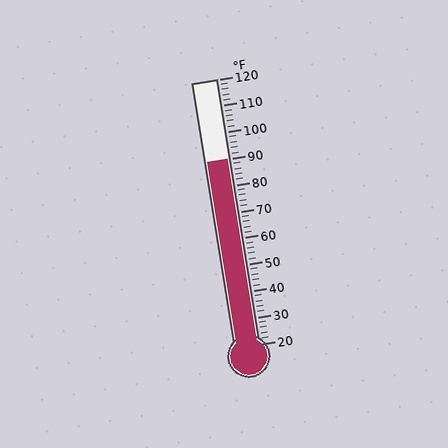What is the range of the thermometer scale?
The thermometer scale ranges from 20°F to 120°F.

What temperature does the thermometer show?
The thermometer shows approximately 90°F.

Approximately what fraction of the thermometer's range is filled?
The thermometer is filled to approximately 70% of its range.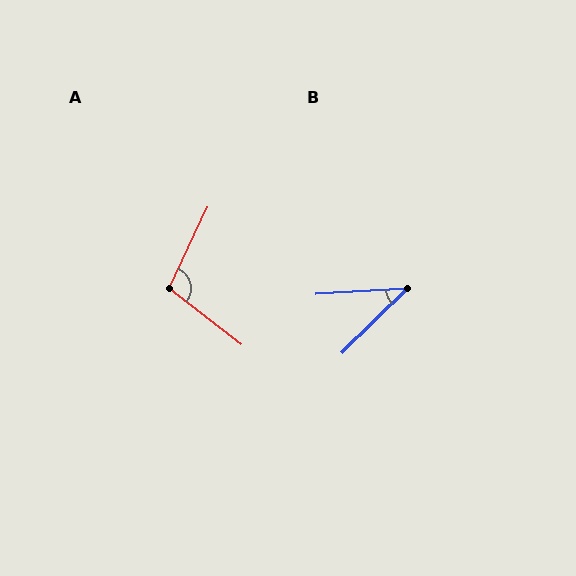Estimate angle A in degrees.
Approximately 102 degrees.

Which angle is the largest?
A, at approximately 102 degrees.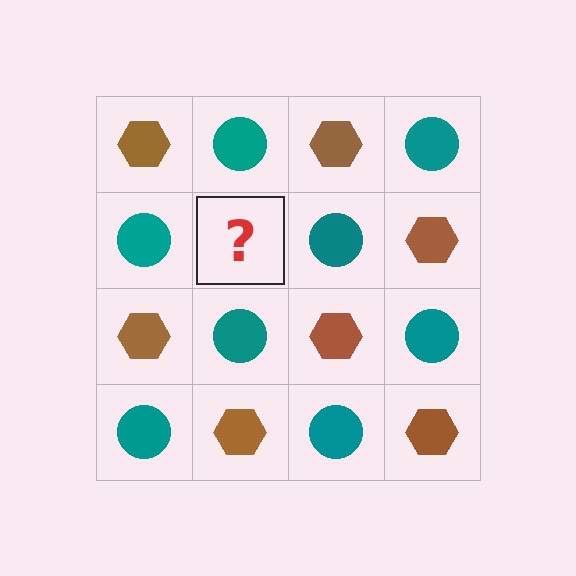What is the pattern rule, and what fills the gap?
The rule is that it alternates brown hexagon and teal circle in a checkerboard pattern. The gap should be filled with a brown hexagon.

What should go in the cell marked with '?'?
The missing cell should contain a brown hexagon.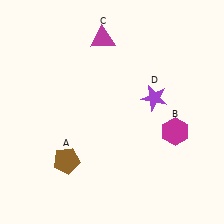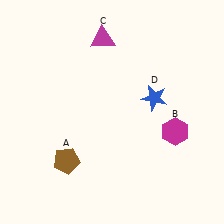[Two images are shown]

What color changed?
The star (D) changed from purple in Image 1 to blue in Image 2.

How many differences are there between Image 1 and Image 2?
There is 1 difference between the two images.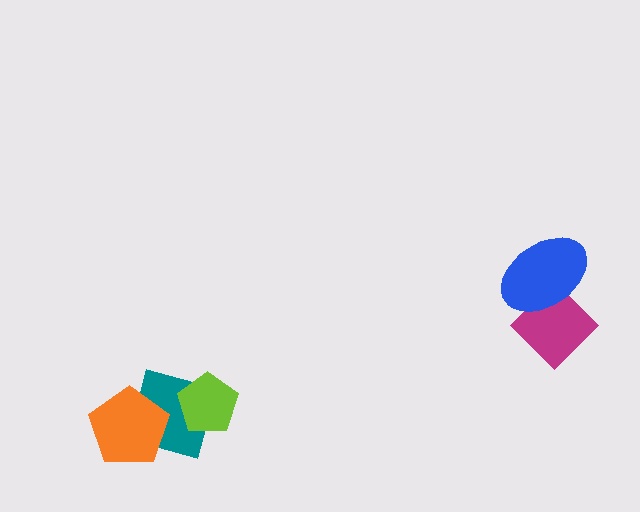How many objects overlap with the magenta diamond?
1 object overlaps with the magenta diamond.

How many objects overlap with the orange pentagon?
1 object overlaps with the orange pentagon.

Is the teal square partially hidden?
Yes, it is partially covered by another shape.